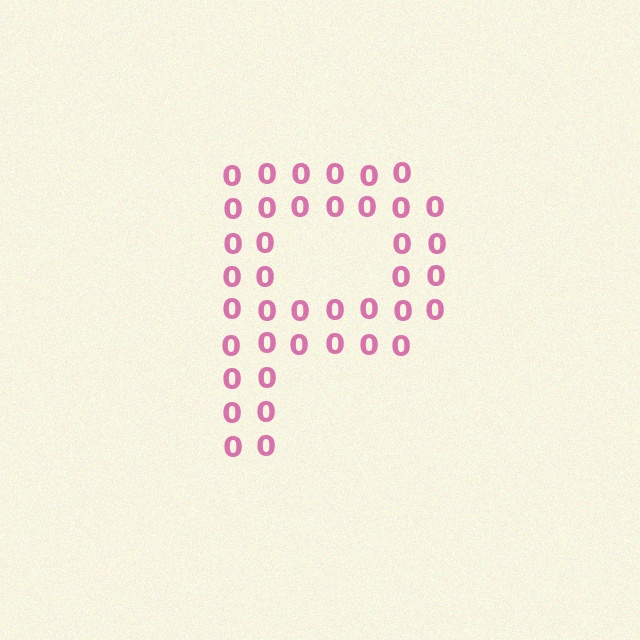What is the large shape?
The large shape is the letter P.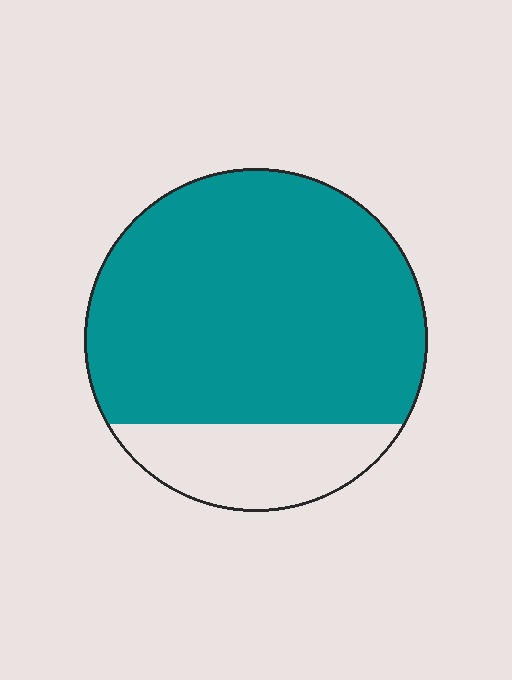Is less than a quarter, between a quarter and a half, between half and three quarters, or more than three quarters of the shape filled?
More than three quarters.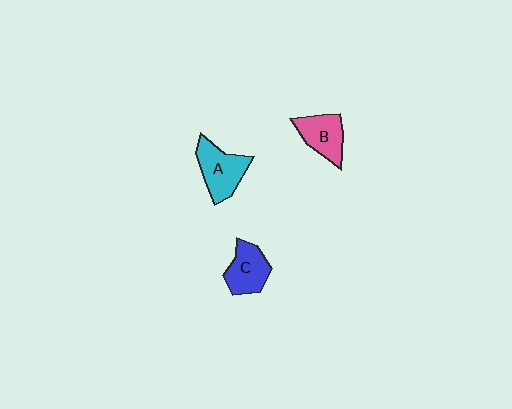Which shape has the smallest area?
Shape C (blue).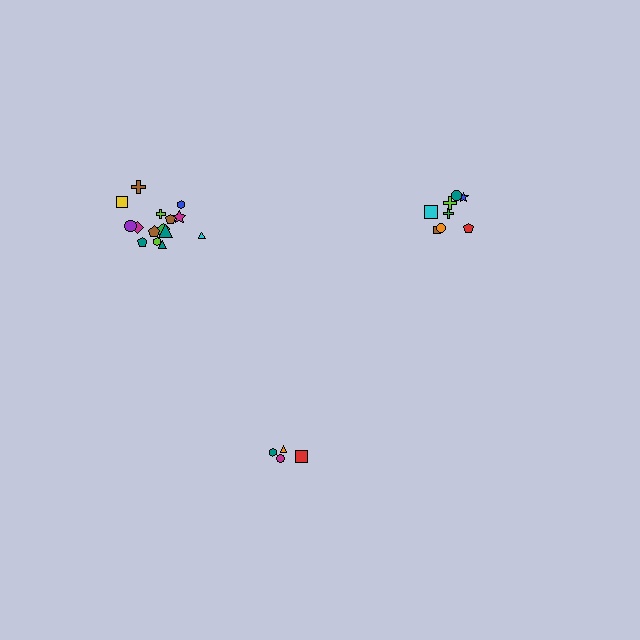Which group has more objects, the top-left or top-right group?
The top-left group.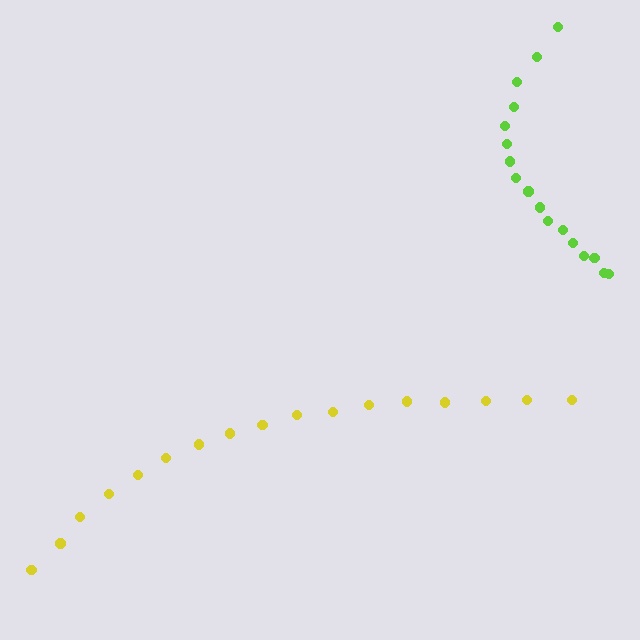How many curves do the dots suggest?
There are 2 distinct paths.